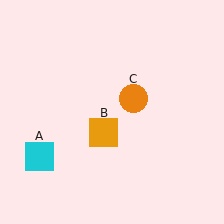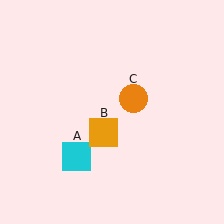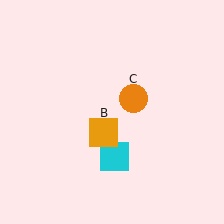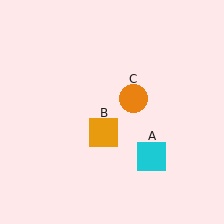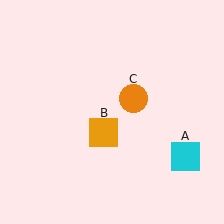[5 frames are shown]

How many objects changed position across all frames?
1 object changed position: cyan square (object A).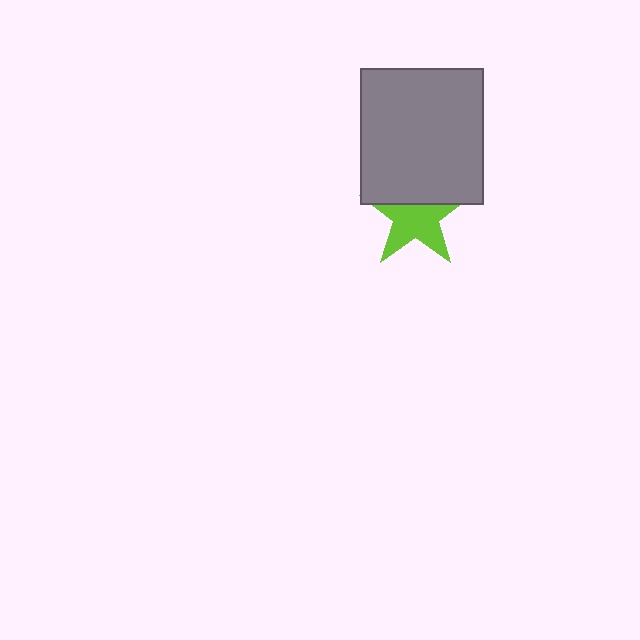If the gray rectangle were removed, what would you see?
You would see the complete lime star.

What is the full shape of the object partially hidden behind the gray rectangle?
The partially hidden object is a lime star.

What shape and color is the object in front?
The object in front is a gray rectangle.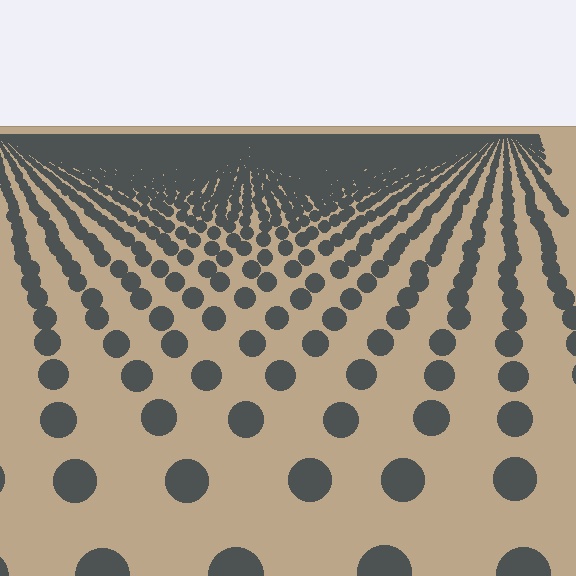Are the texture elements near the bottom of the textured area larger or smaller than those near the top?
Larger. Near the bottom, elements are closer to the viewer and appear at a bigger on-screen size.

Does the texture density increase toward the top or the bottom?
Density increases toward the top.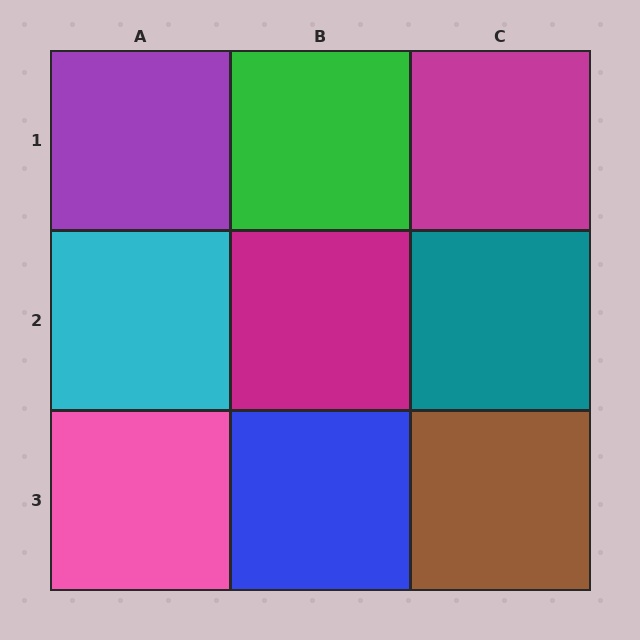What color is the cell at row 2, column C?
Teal.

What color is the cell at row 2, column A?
Cyan.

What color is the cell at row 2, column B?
Magenta.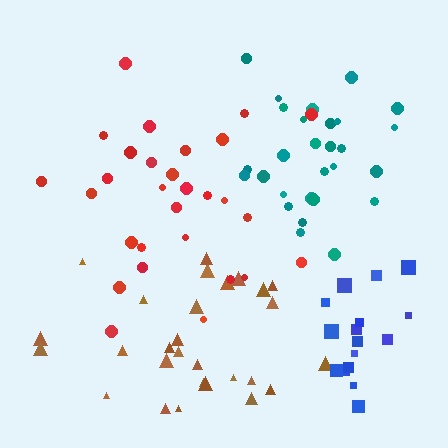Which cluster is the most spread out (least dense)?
Red.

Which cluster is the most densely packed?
Blue.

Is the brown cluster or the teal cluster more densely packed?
Teal.